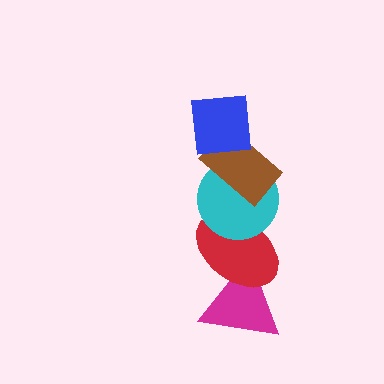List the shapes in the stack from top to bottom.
From top to bottom: the blue square, the brown rectangle, the cyan circle, the red ellipse, the magenta triangle.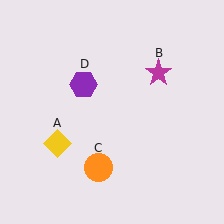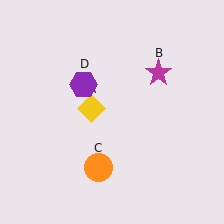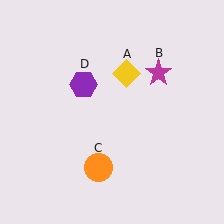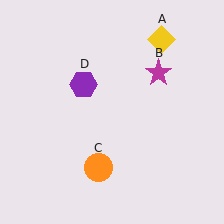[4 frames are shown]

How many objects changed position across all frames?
1 object changed position: yellow diamond (object A).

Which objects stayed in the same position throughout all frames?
Magenta star (object B) and orange circle (object C) and purple hexagon (object D) remained stationary.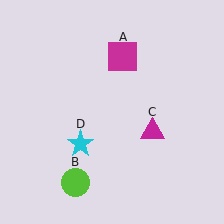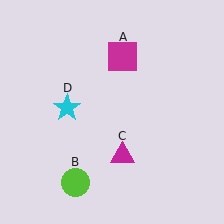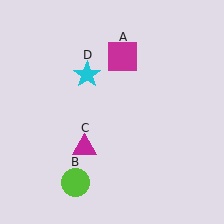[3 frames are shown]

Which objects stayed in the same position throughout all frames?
Magenta square (object A) and lime circle (object B) remained stationary.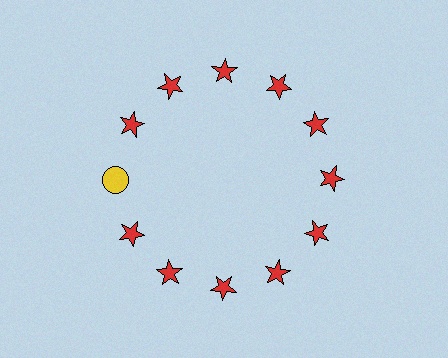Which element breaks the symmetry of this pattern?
The yellow circle at roughly the 9 o'clock position breaks the symmetry. All other shapes are red stars.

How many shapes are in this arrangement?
There are 12 shapes arranged in a ring pattern.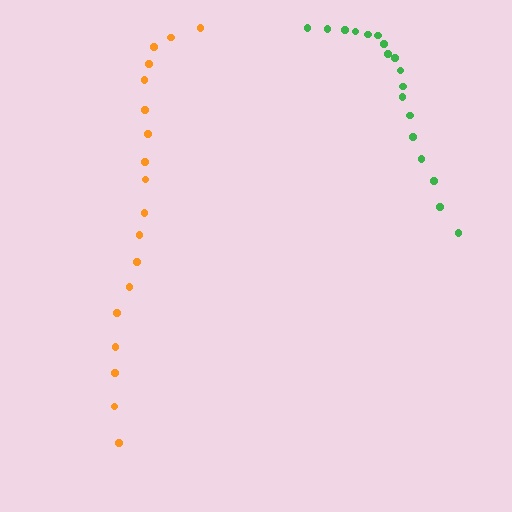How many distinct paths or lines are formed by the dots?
There are 2 distinct paths.